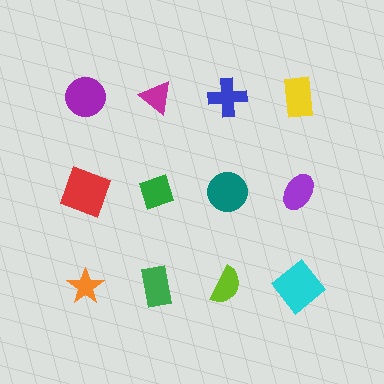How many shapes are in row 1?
4 shapes.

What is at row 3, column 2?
A green rectangle.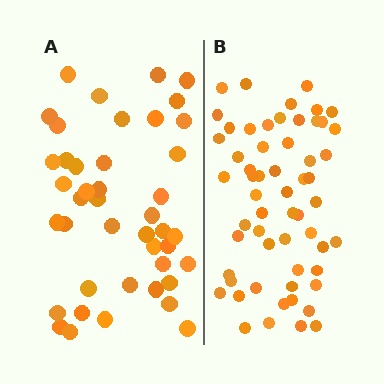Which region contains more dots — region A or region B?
Region B (the right region) has more dots.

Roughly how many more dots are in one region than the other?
Region B has approximately 15 more dots than region A.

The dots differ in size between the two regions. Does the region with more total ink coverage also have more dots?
No. Region A has more total ink coverage because its dots are larger, but region B actually contains more individual dots. Total area can be misleading — the number of items is what matters here.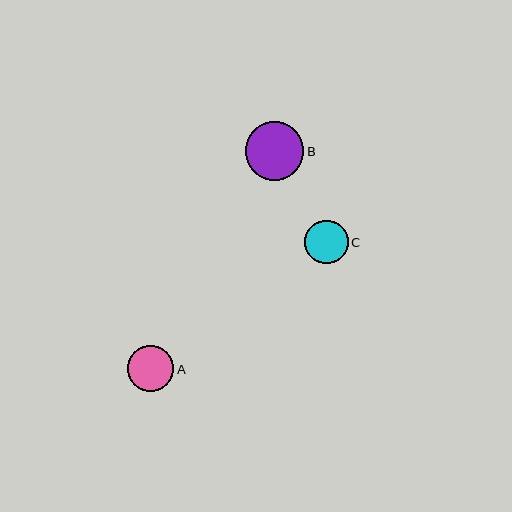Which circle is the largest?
Circle B is the largest with a size of approximately 59 pixels.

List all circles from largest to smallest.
From largest to smallest: B, A, C.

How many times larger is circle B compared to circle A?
Circle B is approximately 1.3 times the size of circle A.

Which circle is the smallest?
Circle C is the smallest with a size of approximately 43 pixels.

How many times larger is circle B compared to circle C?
Circle B is approximately 1.4 times the size of circle C.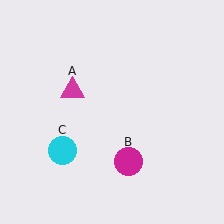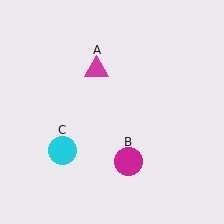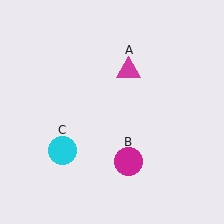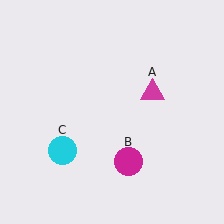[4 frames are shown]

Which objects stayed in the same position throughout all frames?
Magenta circle (object B) and cyan circle (object C) remained stationary.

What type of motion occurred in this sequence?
The magenta triangle (object A) rotated clockwise around the center of the scene.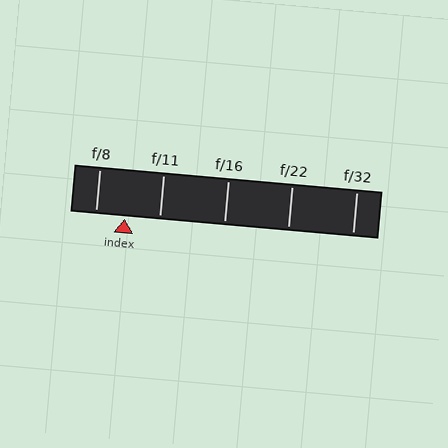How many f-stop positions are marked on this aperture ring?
There are 5 f-stop positions marked.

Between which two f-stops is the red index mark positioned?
The index mark is between f/8 and f/11.